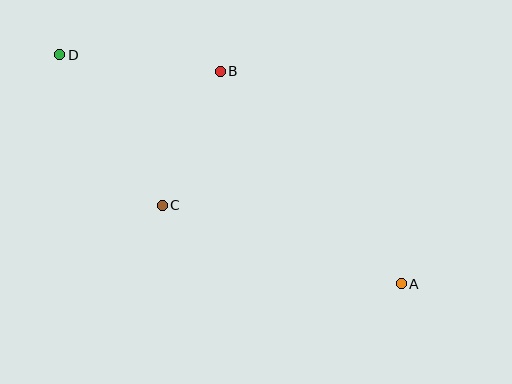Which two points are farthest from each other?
Points A and D are farthest from each other.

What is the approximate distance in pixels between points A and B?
The distance between A and B is approximately 279 pixels.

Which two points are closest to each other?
Points B and C are closest to each other.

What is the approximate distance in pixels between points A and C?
The distance between A and C is approximately 252 pixels.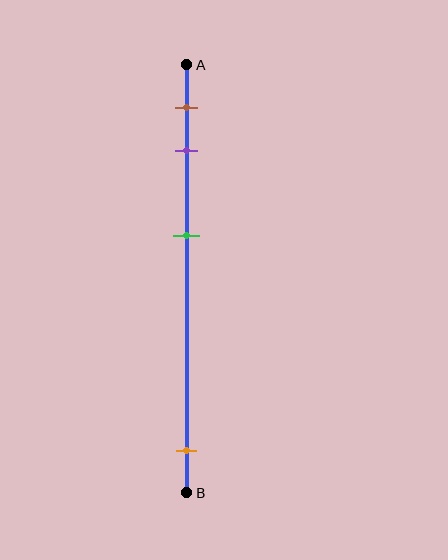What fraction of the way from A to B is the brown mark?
The brown mark is approximately 10% (0.1) of the way from A to B.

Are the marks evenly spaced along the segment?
No, the marks are not evenly spaced.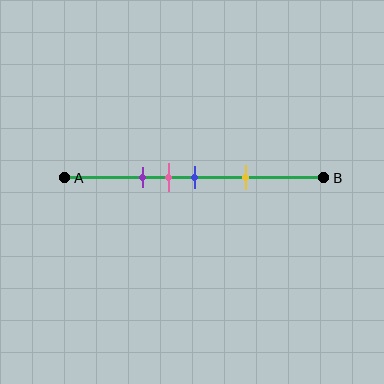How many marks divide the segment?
There are 4 marks dividing the segment.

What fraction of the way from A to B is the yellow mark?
The yellow mark is approximately 70% (0.7) of the way from A to B.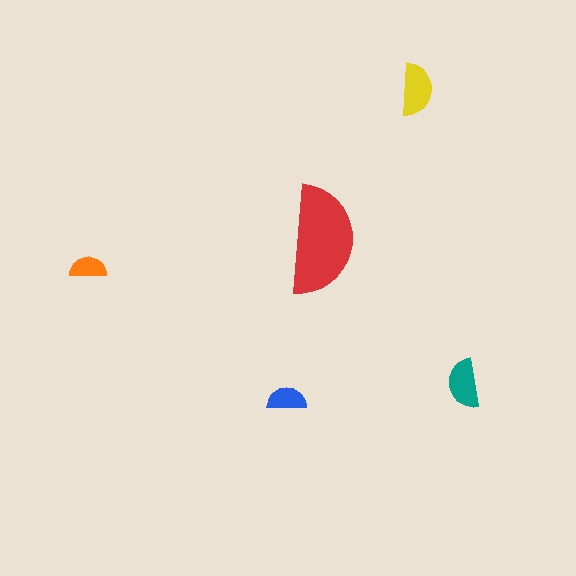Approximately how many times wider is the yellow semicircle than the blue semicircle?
About 1.5 times wider.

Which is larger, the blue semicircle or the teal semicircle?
The teal one.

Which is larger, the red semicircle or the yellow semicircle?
The red one.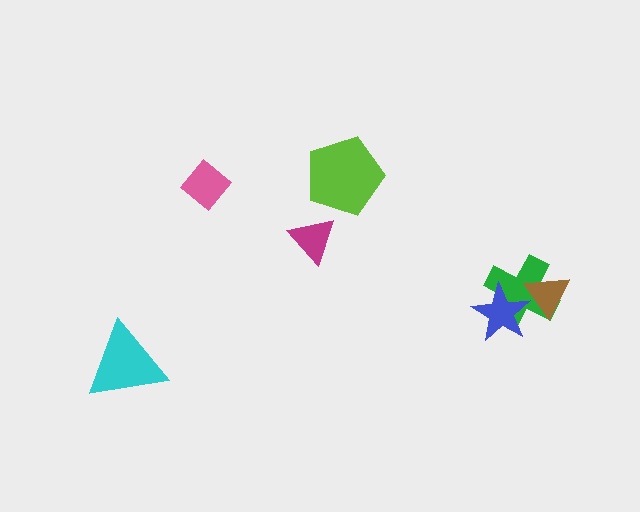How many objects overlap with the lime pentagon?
0 objects overlap with the lime pentagon.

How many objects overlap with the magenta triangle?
0 objects overlap with the magenta triangle.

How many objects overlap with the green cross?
2 objects overlap with the green cross.